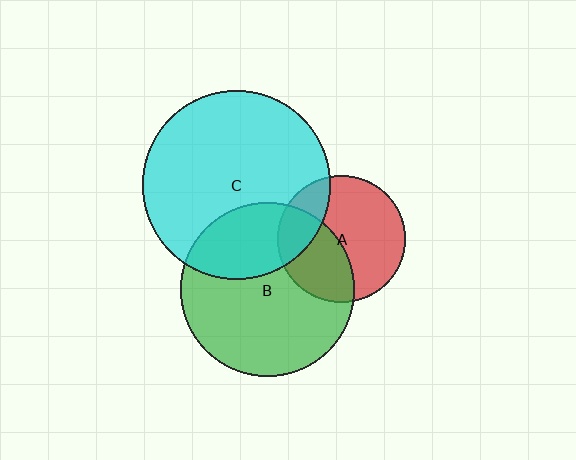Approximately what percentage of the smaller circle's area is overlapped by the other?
Approximately 40%.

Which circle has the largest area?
Circle C (cyan).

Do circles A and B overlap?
Yes.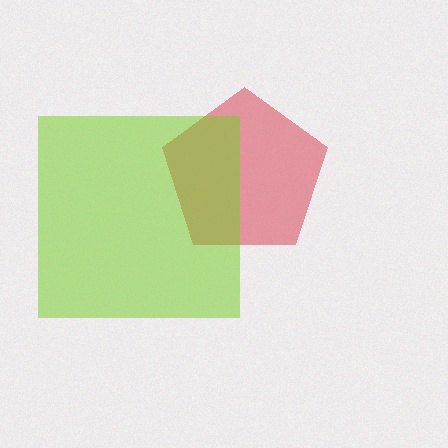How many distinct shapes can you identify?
There are 2 distinct shapes: a red pentagon, a lime square.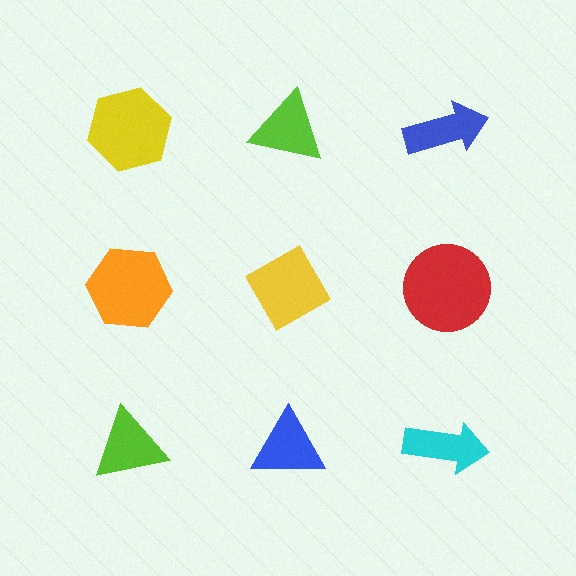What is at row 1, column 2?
A lime triangle.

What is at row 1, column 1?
A yellow hexagon.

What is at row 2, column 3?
A red circle.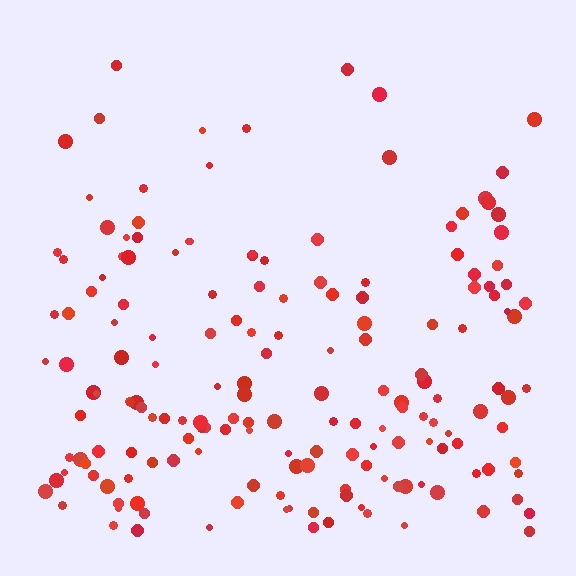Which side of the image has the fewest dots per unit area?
The top.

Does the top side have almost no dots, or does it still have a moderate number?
Still a moderate number, just noticeably fewer than the bottom.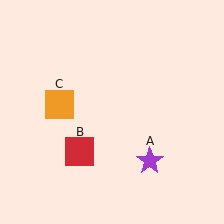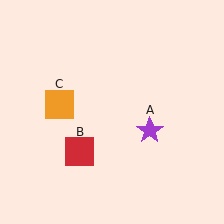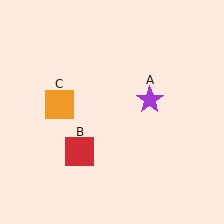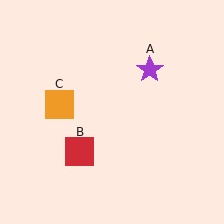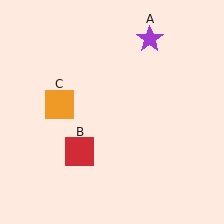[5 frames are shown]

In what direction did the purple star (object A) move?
The purple star (object A) moved up.